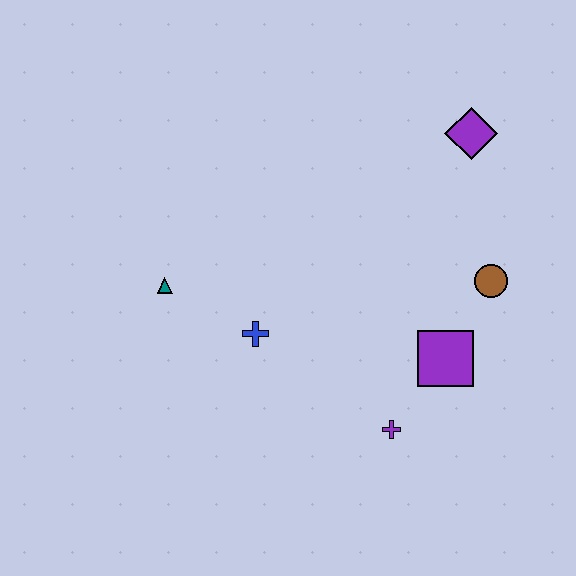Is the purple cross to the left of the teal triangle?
No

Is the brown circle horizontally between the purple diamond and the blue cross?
No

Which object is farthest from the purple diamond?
The teal triangle is farthest from the purple diamond.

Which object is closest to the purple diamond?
The brown circle is closest to the purple diamond.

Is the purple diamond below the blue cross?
No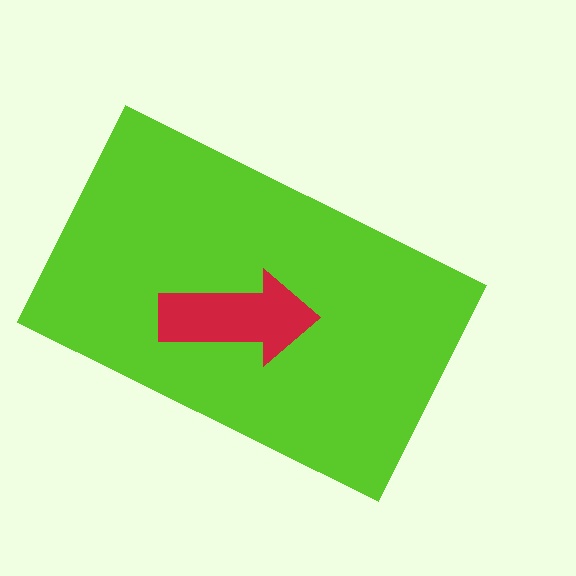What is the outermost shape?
The lime rectangle.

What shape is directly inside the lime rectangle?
The red arrow.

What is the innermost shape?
The red arrow.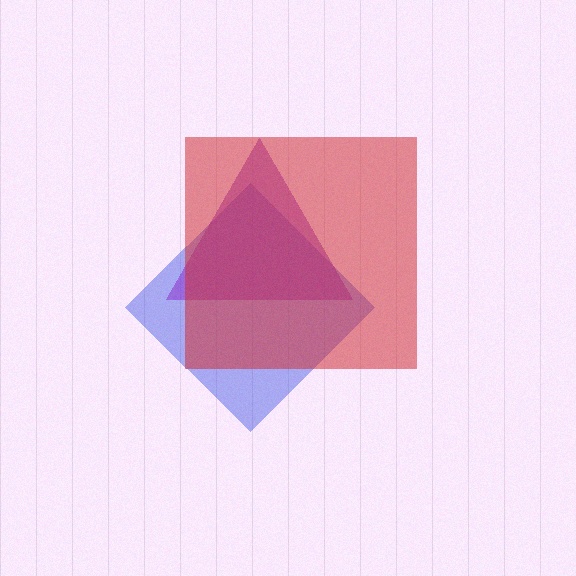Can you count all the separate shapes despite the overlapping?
Yes, there are 3 separate shapes.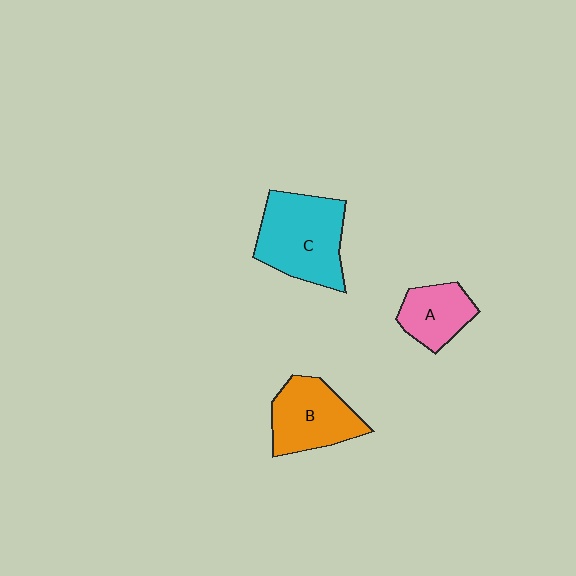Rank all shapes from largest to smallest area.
From largest to smallest: C (cyan), B (orange), A (pink).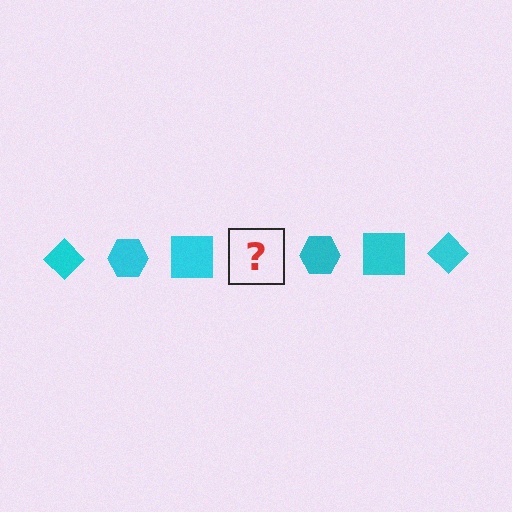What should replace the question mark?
The question mark should be replaced with a cyan diamond.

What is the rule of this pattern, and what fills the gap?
The rule is that the pattern cycles through diamond, hexagon, square shapes in cyan. The gap should be filled with a cyan diamond.